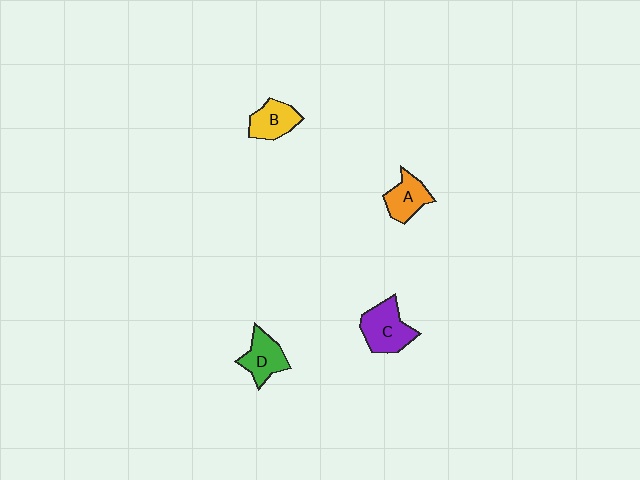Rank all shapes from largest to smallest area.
From largest to smallest: C (purple), D (green), A (orange), B (yellow).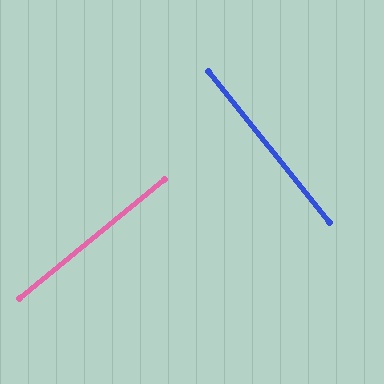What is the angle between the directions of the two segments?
Approximately 89 degrees.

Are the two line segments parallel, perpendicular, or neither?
Perpendicular — they meet at approximately 89°.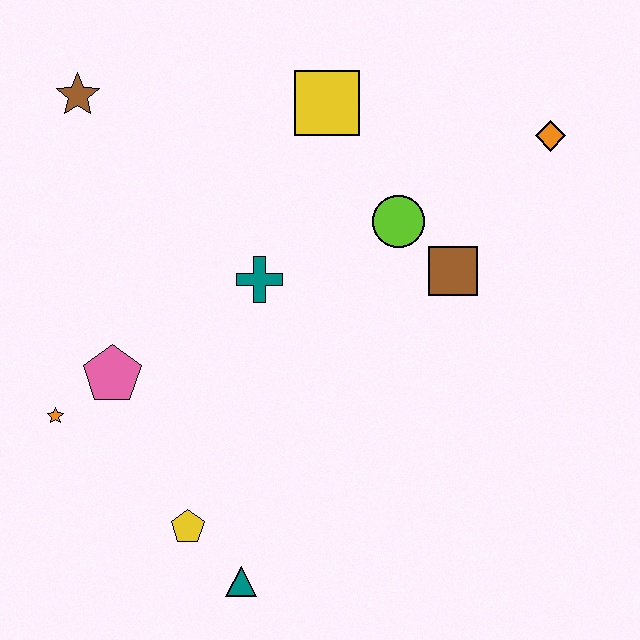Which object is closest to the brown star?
The yellow square is closest to the brown star.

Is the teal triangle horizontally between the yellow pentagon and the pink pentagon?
No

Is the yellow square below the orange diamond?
No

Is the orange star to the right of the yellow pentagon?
No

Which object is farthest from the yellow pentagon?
The orange diamond is farthest from the yellow pentagon.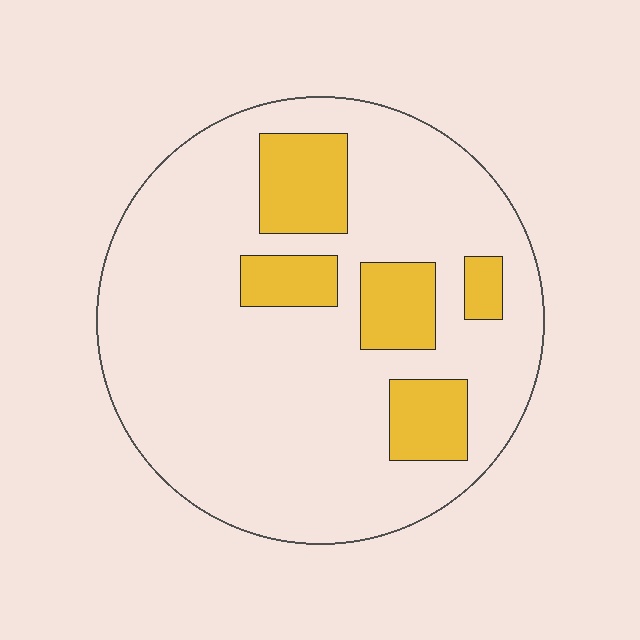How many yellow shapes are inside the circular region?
5.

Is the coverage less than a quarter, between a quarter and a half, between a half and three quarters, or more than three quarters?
Less than a quarter.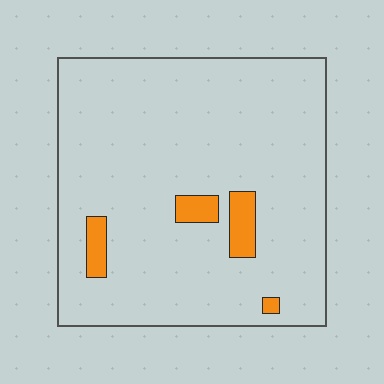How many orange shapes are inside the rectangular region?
4.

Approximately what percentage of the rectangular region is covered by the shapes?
Approximately 5%.